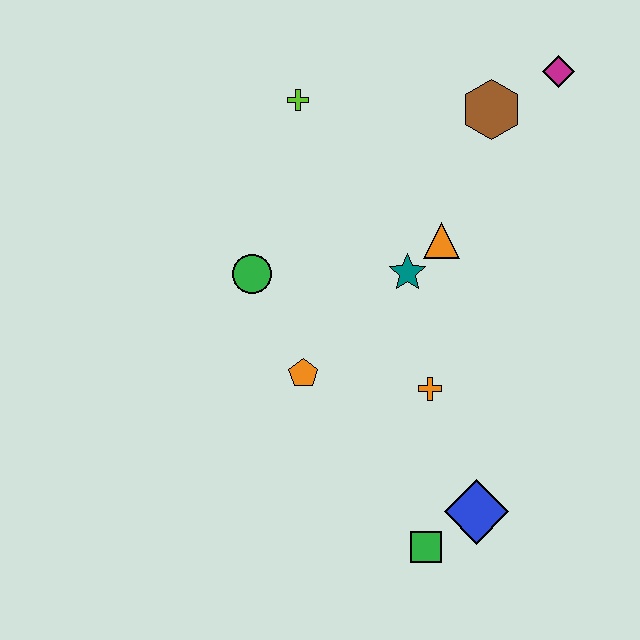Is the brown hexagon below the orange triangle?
No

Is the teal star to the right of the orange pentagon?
Yes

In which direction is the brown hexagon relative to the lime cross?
The brown hexagon is to the right of the lime cross.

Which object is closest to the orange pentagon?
The green circle is closest to the orange pentagon.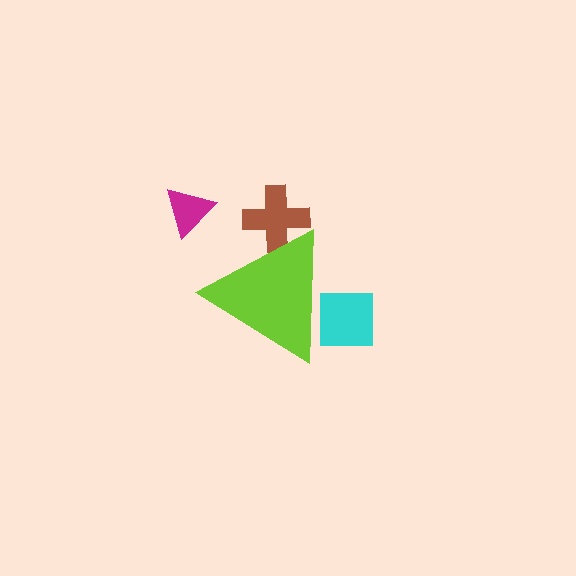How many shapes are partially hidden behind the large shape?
2 shapes are partially hidden.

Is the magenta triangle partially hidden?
No, the magenta triangle is fully visible.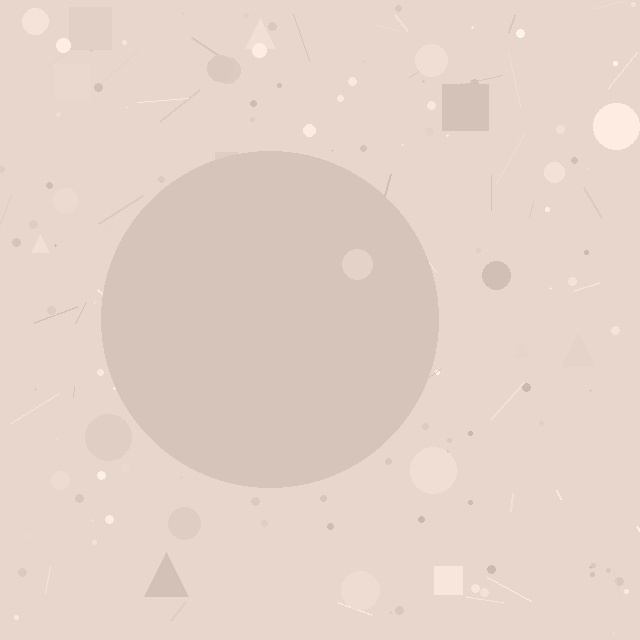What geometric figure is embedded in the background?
A circle is embedded in the background.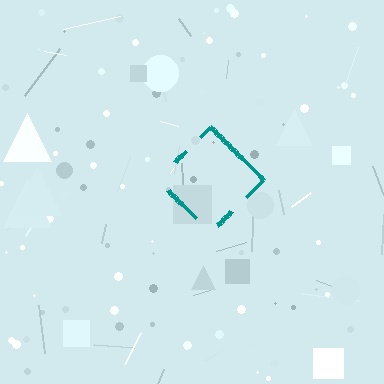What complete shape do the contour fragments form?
The contour fragments form a diamond.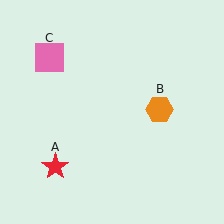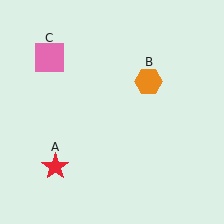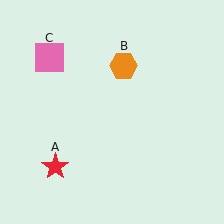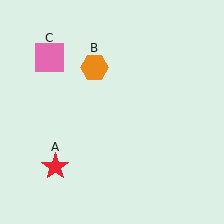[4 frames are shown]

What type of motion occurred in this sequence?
The orange hexagon (object B) rotated counterclockwise around the center of the scene.